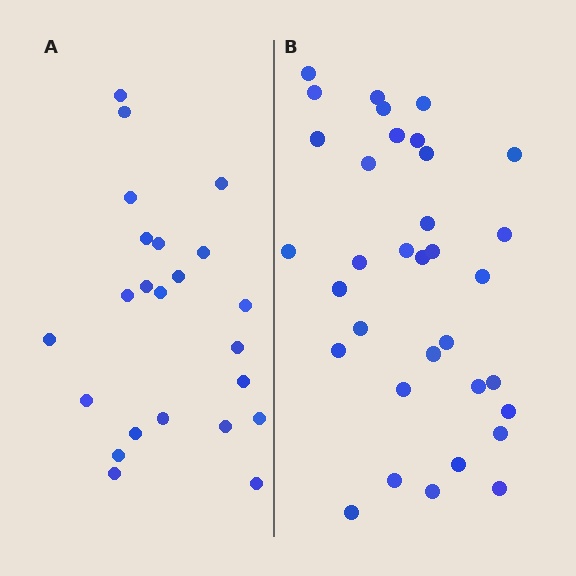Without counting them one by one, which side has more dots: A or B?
Region B (the right region) has more dots.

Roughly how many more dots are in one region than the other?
Region B has roughly 12 or so more dots than region A.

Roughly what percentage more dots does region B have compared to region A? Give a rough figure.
About 50% more.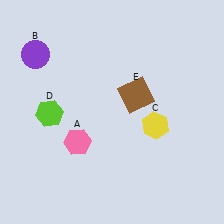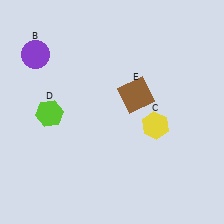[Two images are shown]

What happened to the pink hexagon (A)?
The pink hexagon (A) was removed in Image 2. It was in the bottom-left area of Image 1.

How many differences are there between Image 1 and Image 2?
There is 1 difference between the two images.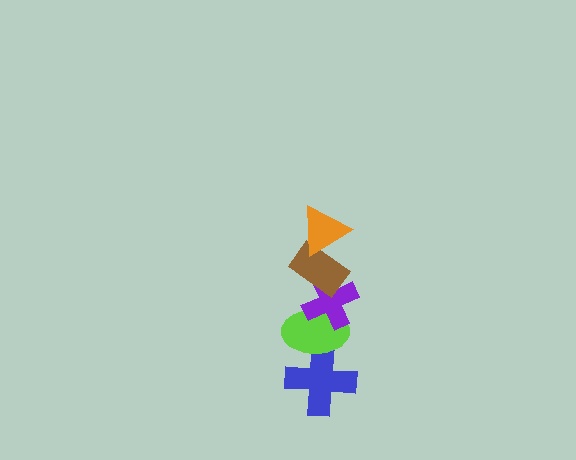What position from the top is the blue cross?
The blue cross is 5th from the top.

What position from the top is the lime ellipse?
The lime ellipse is 4th from the top.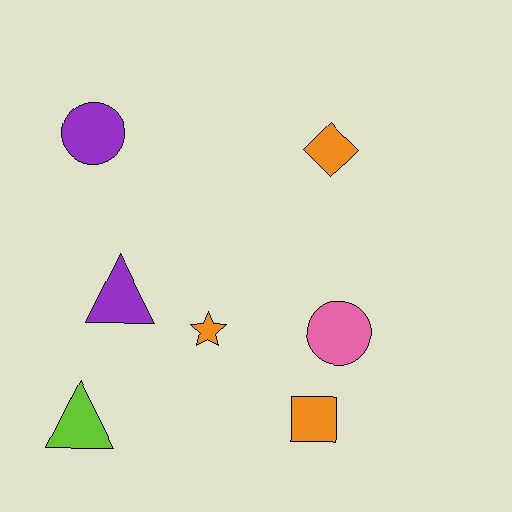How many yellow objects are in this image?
There are no yellow objects.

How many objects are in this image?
There are 7 objects.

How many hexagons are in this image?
There are no hexagons.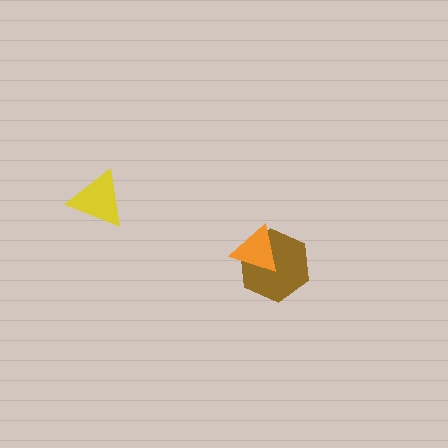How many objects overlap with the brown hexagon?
1 object overlaps with the brown hexagon.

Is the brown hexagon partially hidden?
Yes, it is partially covered by another shape.